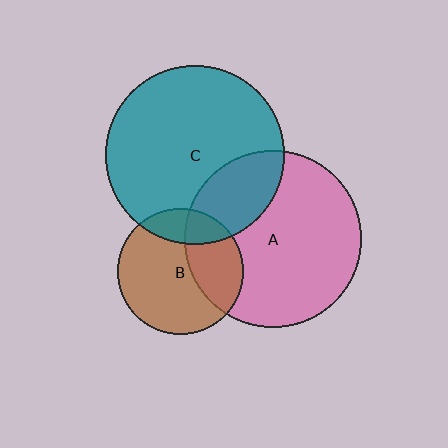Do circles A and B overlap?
Yes.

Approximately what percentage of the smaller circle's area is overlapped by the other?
Approximately 35%.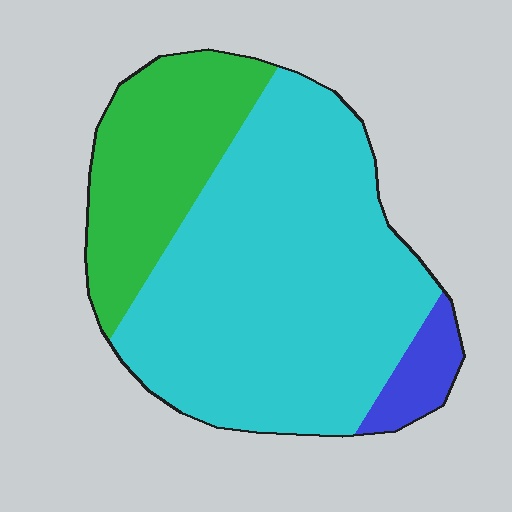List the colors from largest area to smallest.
From largest to smallest: cyan, green, blue.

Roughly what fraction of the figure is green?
Green covers roughly 25% of the figure.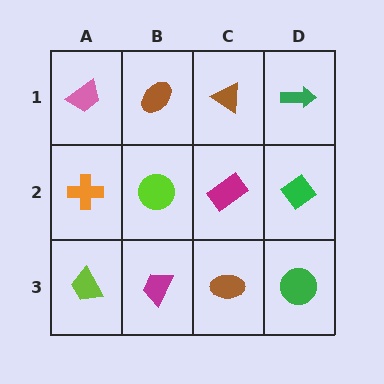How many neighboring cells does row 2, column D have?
3.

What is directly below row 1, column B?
A lime circle.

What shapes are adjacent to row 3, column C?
A magenta rectangle (row 2, column C), a magenta trapezoid (row 3, column B), a green circle (row 3, column D).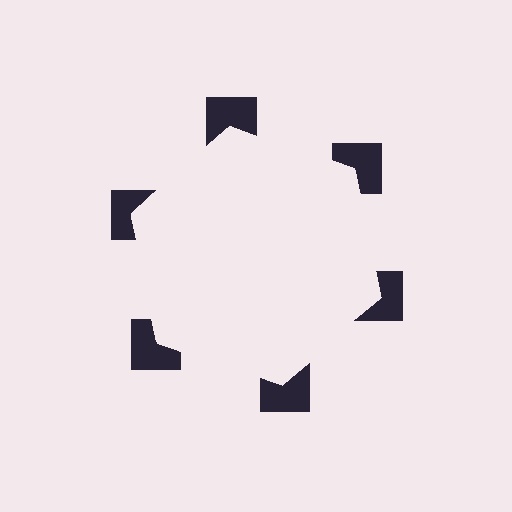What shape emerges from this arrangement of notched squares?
An illusory hexagon — its edges are inferred from the aligned wedge cuts in the notched squares, not physically drawn.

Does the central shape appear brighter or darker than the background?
It typically appears slightly brighter than the background, even though no actual brightness change is drawn.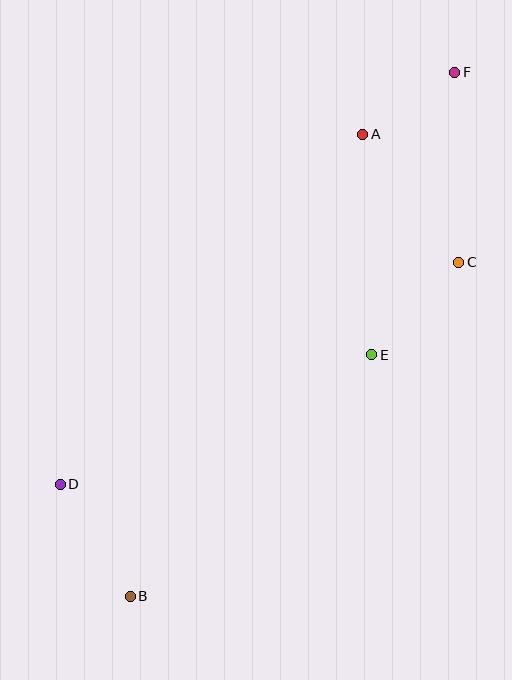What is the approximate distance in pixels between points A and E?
The distance between A and E is approximately 221 pixels.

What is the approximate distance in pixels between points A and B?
The distance between A and B is approximately 517 pixels.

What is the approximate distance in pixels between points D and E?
The distance between D and E is approximately 337 pixels.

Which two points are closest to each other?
Points A and F are closest to each other.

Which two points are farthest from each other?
Points B and F are farthest from each other.